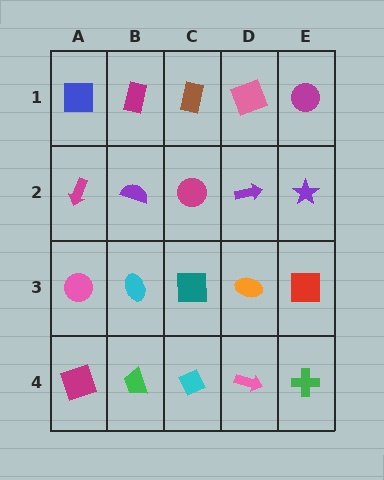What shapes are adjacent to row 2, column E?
A magenta circle (row 1, column E), a red square (row 3, column E), a purple arrow (row 2, column D).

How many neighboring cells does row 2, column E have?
3.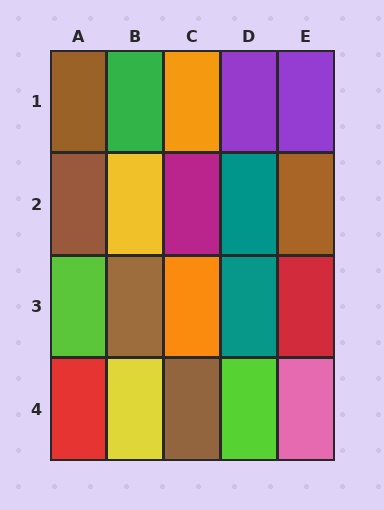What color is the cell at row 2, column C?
Magenta.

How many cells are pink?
1 cell is pink.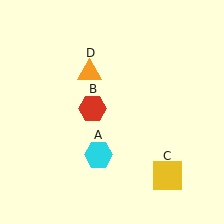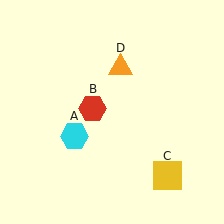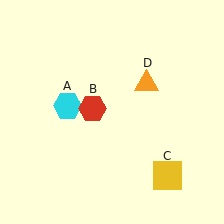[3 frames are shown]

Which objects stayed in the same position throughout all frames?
Red hexagon (object B) and yellow square (object C) remained stationary.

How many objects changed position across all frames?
2 objects changed position: cyan hexagon (object A), orange triangle (object D).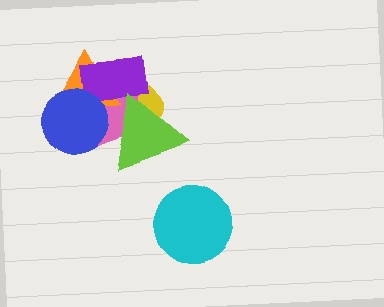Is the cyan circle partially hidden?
No, no other shape covers it.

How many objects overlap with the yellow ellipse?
4 objects overlap with the yellow ellipse.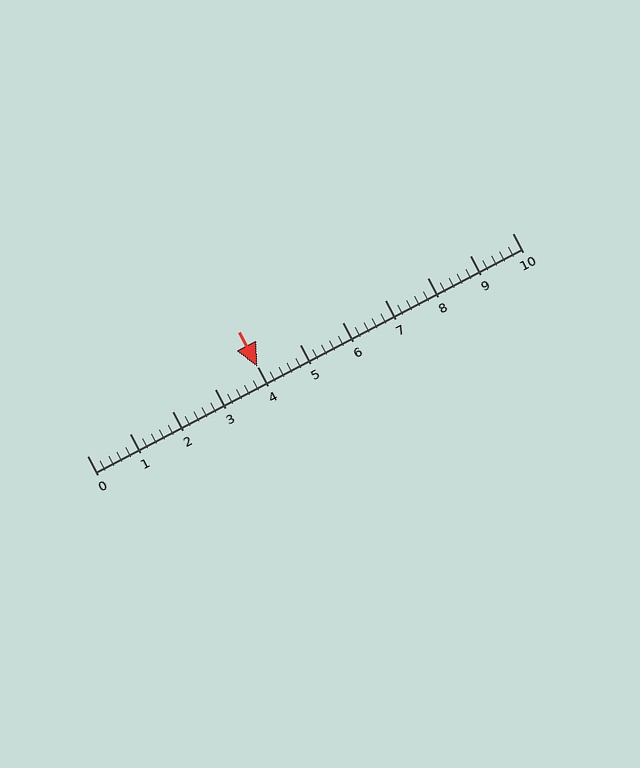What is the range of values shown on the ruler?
The ruler shows values from 0 to 10.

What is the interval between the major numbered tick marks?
The major tick marks are spaced 1 units apart.